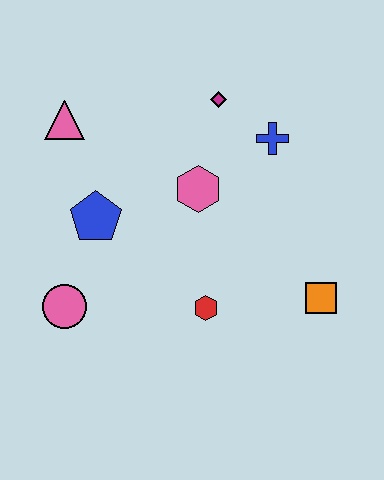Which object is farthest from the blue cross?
The pink circle is farthest from the blue cross.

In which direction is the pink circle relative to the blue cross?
The pink circle is to the left of the blue cross.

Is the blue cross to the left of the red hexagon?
No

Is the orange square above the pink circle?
Yes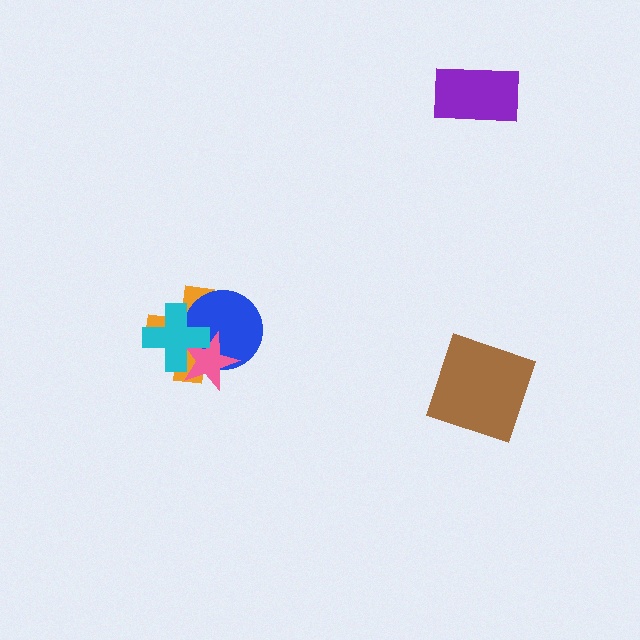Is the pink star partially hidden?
Yes, it is partially covered by another shape.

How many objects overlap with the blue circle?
3 objects overlap with the blue circle.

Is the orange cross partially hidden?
Yes, it is partially covered by another shape.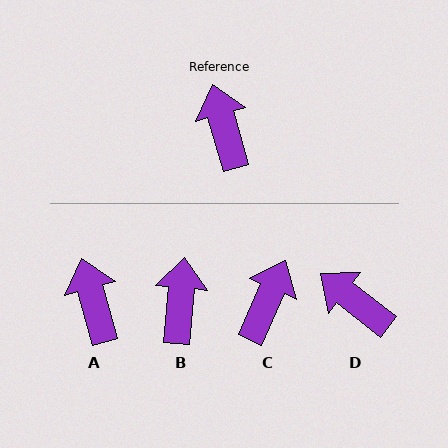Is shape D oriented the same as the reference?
No, it is off by about 36 degrees.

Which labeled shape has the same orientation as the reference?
A.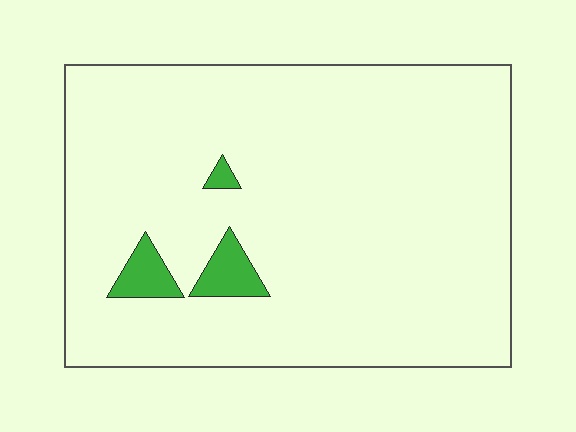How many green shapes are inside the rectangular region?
3.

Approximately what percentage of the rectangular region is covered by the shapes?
Approximately 5%.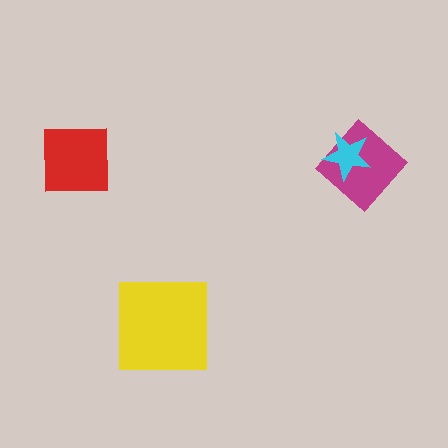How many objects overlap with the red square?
0 objects overlap with the red square.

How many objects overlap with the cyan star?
1 object overlaps with the cyan star.